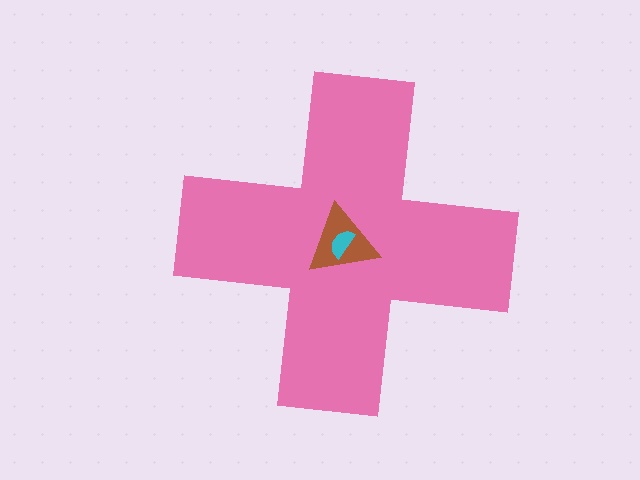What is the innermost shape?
The cyan semicircle.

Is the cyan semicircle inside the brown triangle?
Yes.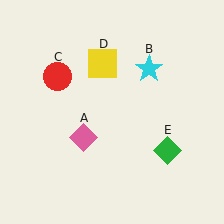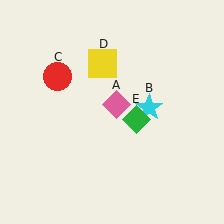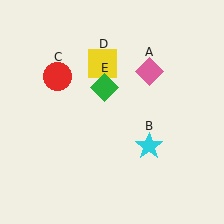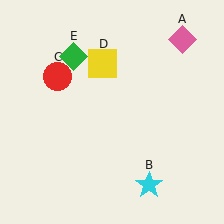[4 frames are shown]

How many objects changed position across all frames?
3 objects changed position: pink diamond (object A), cyan star (object B), green diamond (object E).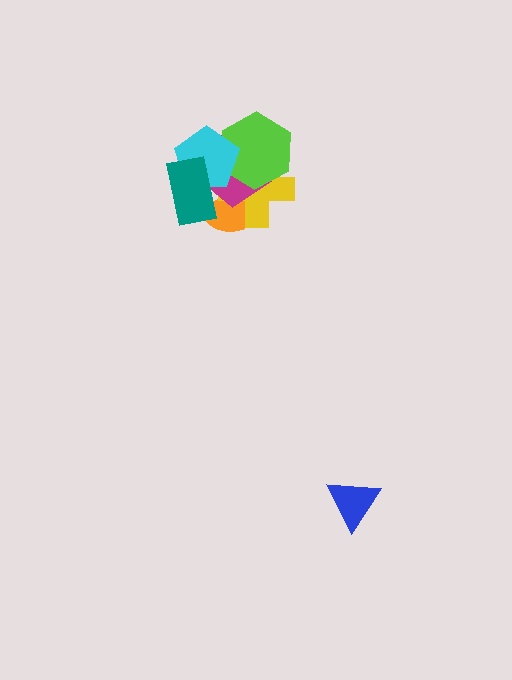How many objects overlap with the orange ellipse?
3 objects overlap with the orange ellipse.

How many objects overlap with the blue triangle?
0 objects overlap with the blue triangle.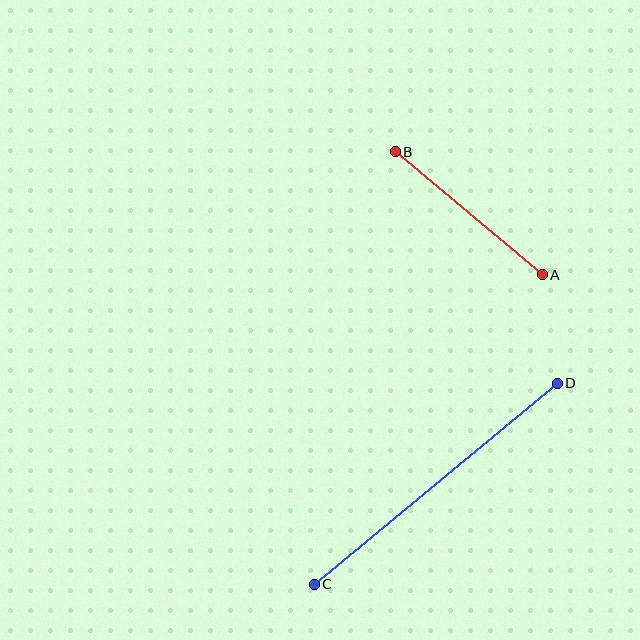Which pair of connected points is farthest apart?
Points C and D are farthest apart.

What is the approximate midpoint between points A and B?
The midpoint is at approximately (469, 213) pixels.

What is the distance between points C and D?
The distance is approximately 316 pixels.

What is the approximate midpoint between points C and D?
The midpoint is at approximately (436, 484) pixels.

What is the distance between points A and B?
The distance is approximately 192 pixels.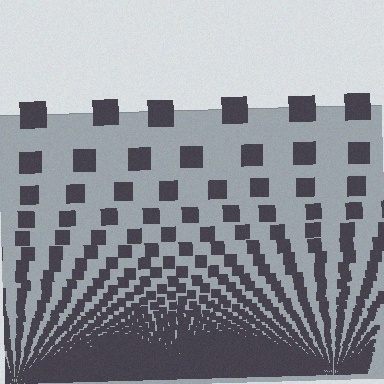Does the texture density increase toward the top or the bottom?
Density increases toward the bottom.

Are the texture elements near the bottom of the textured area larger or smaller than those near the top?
Smaller. The gradient is inverted — elements near the bottom are smaller and denser.